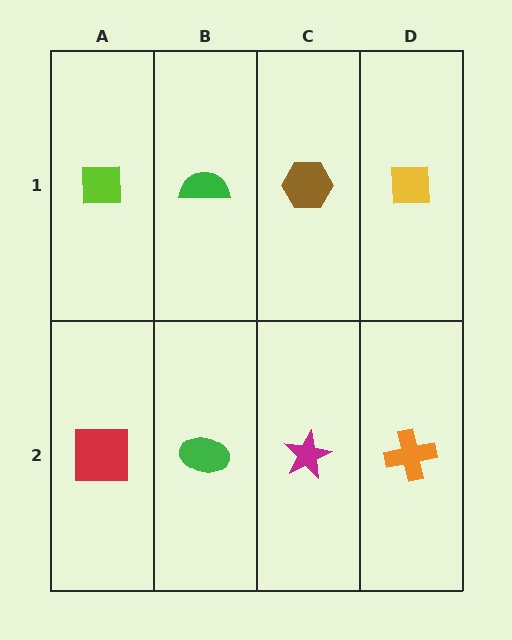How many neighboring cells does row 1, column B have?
3.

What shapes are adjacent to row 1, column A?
A red square (row 2, column A), a green semicircle (row 1, column B).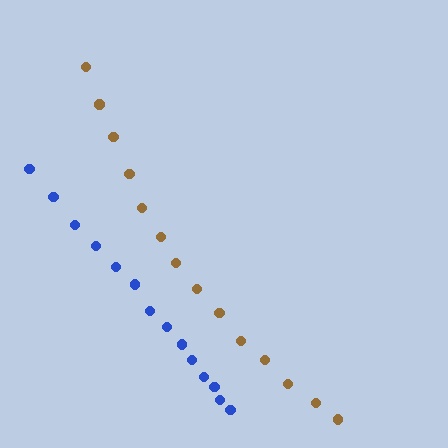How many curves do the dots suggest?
There are 2 distinct paths.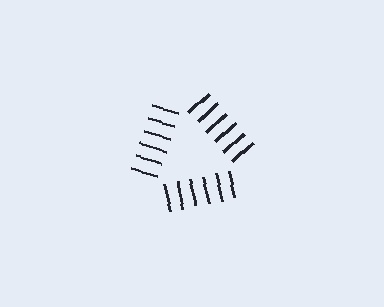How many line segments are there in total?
18 — 6 along each of the 3 edges.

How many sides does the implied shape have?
3 sides — the line-ends trace a triangle.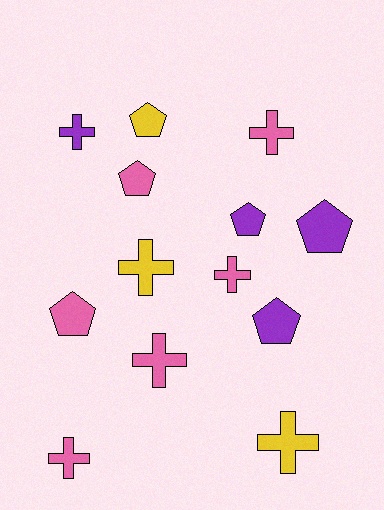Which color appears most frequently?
Pink, with 6 objects.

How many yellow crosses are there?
There are 2 yellow crosses.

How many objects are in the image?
There are 13 objects.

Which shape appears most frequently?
Cross, with 7 objects.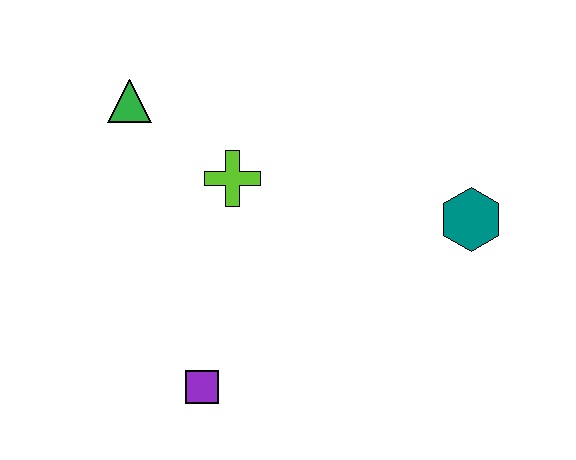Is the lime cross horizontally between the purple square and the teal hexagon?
Yes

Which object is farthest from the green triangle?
The teal hexagon is farthest from the green triangle.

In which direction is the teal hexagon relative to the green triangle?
The teal hexagon is to the right of the green triangle.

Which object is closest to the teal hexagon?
The lime cross is closest to the teal hexagon.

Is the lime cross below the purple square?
No